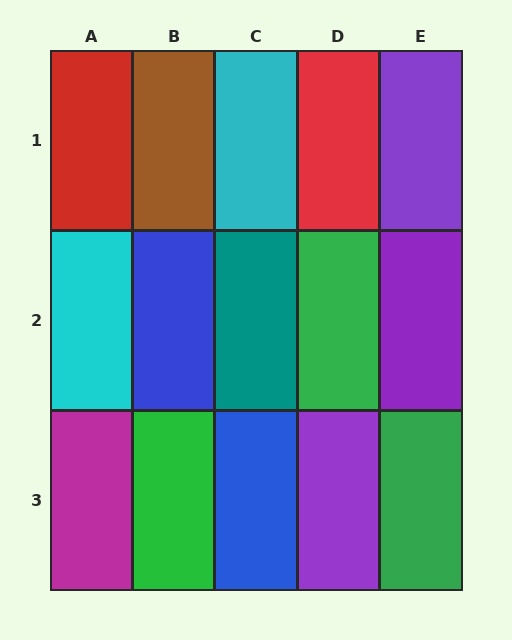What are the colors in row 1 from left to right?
Red, brown, cyan, red, purple.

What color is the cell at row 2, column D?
Green.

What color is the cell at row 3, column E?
Green.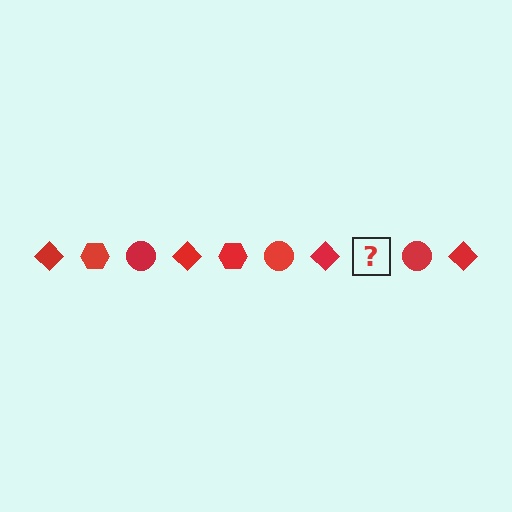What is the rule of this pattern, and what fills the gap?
The rule is that the pattern cycles through diamond, hexagon, circle shapes in red. The gap should be filled with a red hexagon.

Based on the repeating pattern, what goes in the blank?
The blank should be a red hexagon.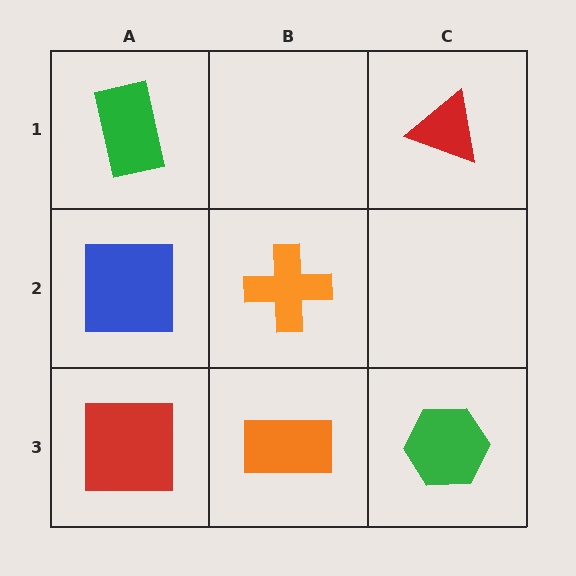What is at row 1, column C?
A red triangle.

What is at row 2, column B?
An orange cross.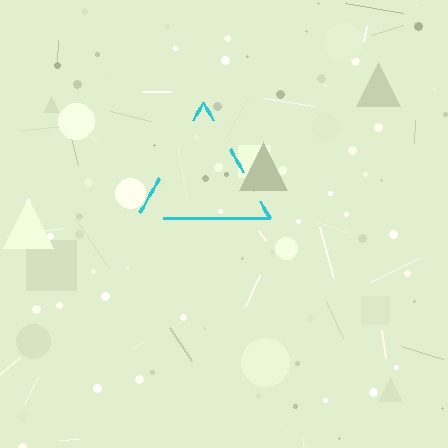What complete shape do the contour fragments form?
The contour fragments form a triangle.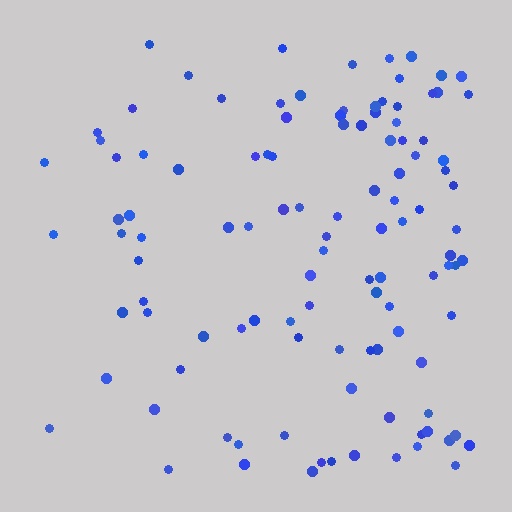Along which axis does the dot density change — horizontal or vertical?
Horizontal.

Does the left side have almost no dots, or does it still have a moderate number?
Still a moderate number, just noticeably fewer than the right.